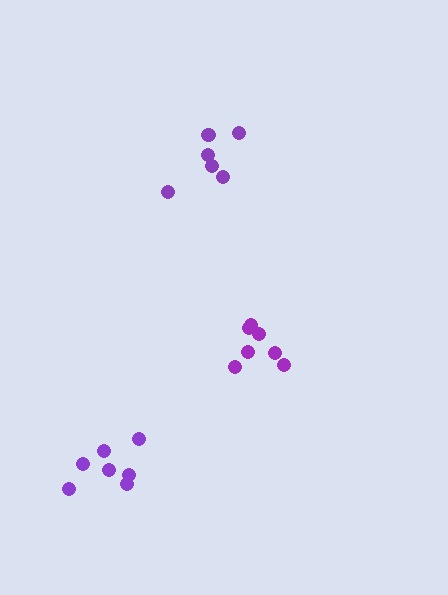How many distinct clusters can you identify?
There are 3 distinct clusters.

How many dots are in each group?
Group 1: 7 dots, Group 2: 7 dots, Group 3: 6 dots (20 total).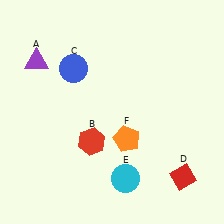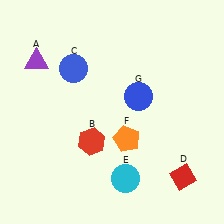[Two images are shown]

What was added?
A blue circle (G) was added in Image 2.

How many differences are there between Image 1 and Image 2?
There is 1 difference between the two images.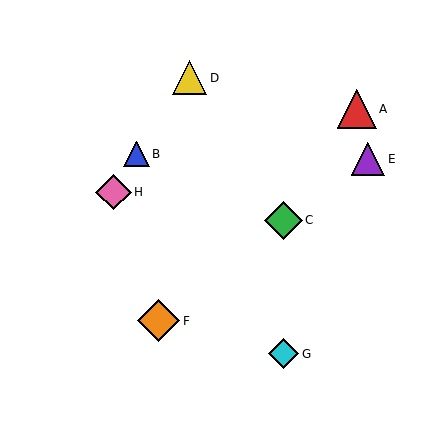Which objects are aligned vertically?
Objects C, G are aligned vertically.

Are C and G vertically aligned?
Yes, both are at x≈284.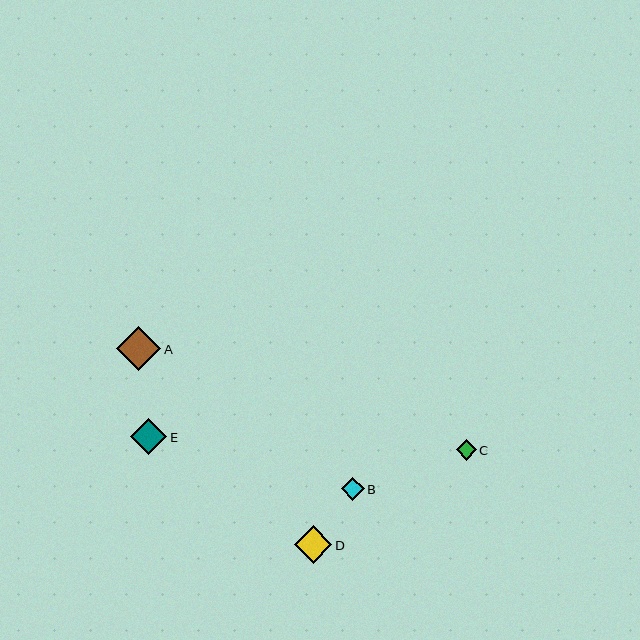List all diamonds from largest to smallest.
From largest to smallest: A, D, E, B, C.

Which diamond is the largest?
Diamond A is the largest with a size of approximately 44 pixels.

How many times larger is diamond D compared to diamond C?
Diamond D is approximately 1.8 times the size of diamond C.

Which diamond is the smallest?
Diamond C is the smallest with a size of approximately 20 pixels.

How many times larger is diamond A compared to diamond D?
Diamond A is approximately 1.2 times the size of diamond D.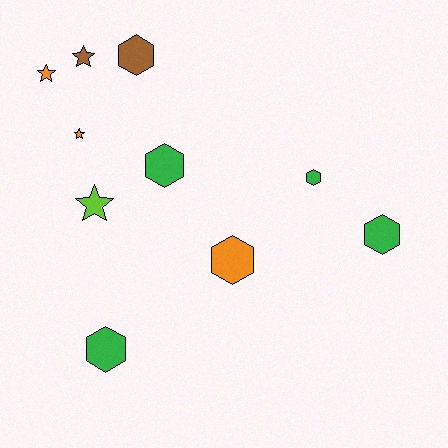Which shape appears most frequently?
Hexagon, with 6 objects.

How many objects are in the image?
There are 10 objects.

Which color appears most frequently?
Green, with 4 objects.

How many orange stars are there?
There are 2 orange stars.